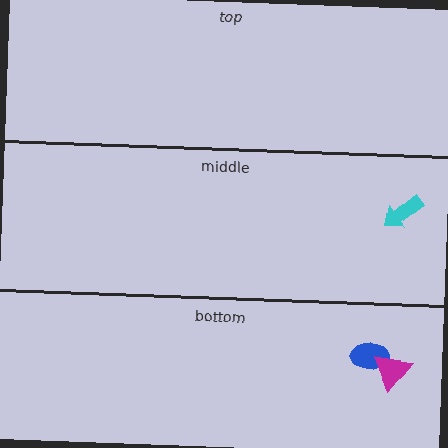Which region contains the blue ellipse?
The bottom region.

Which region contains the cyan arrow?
The middle region.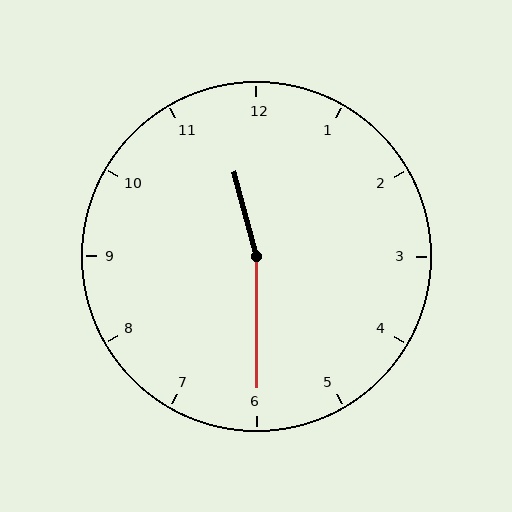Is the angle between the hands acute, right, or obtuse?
It is obtuse.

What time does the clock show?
11:30.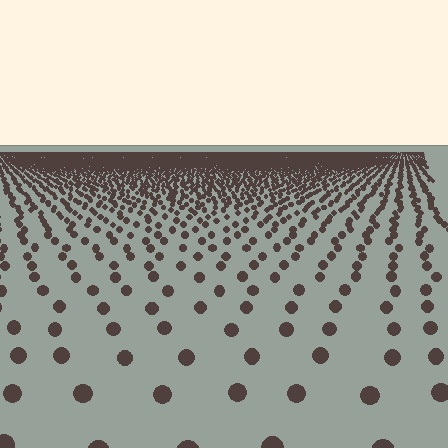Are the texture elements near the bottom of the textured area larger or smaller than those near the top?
Larger. Near the bottom, elements are closer to the viewer and appear at a bigger on-screen size.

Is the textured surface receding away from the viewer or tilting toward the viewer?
The surface is receding away from the viewer. Texture elements get smaller and denser toward the top.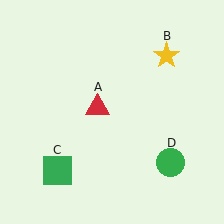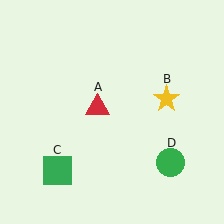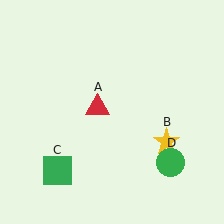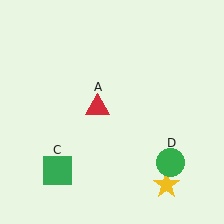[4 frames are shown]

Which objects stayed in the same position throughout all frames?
Red triangle (object A) and green square (object C) and green circle (object D) remained stationary.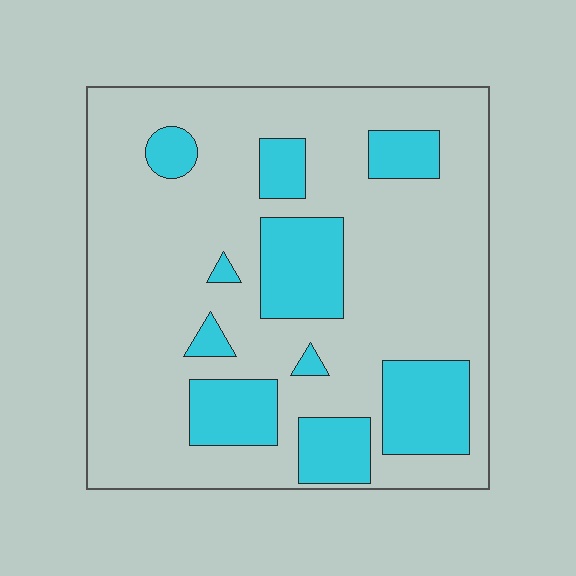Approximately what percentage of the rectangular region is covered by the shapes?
Approximately 25%.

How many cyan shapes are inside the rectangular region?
10.